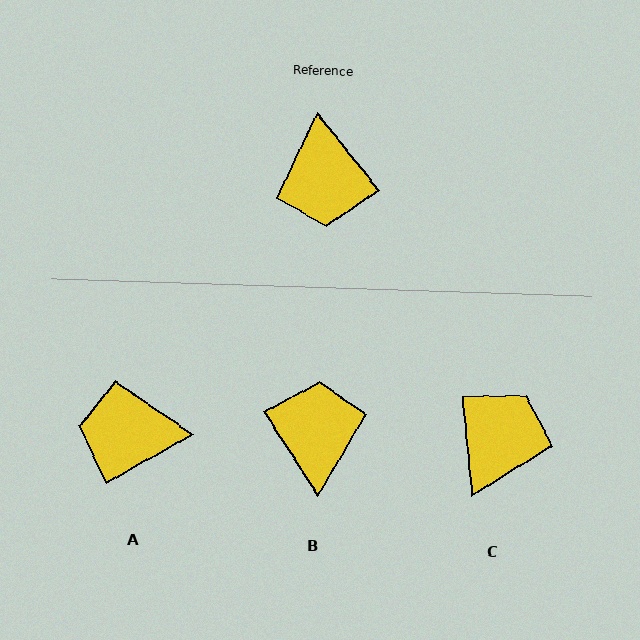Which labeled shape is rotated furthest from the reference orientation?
B, about 175 degrees away.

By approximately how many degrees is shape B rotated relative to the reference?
Approximately 175 degrees counter-clockwise.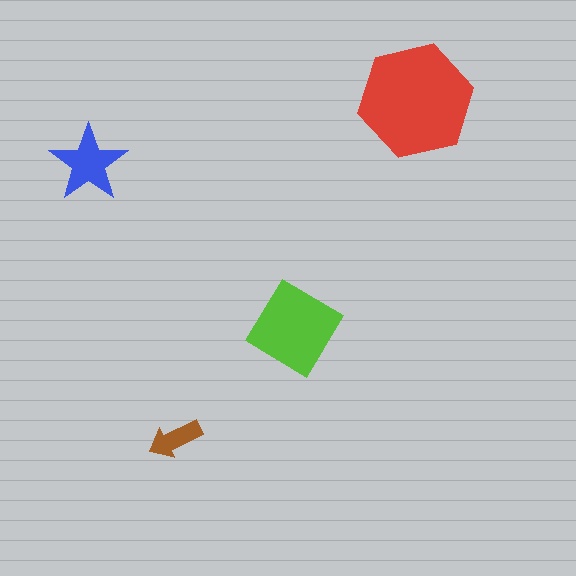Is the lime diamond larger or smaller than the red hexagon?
Smaller.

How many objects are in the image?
There are 4 objects in the image.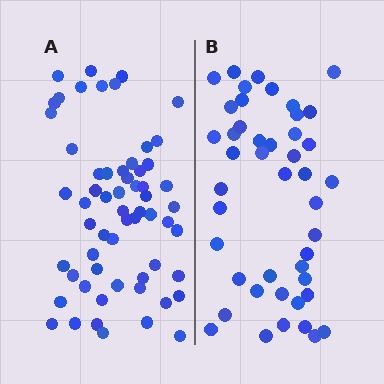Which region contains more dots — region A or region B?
Region A (the left region) has more dots.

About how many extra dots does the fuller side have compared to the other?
Region A has approximately 15 more dots than region B.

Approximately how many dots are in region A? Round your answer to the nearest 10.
About 60 dots.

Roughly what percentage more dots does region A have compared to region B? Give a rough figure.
About 35% more.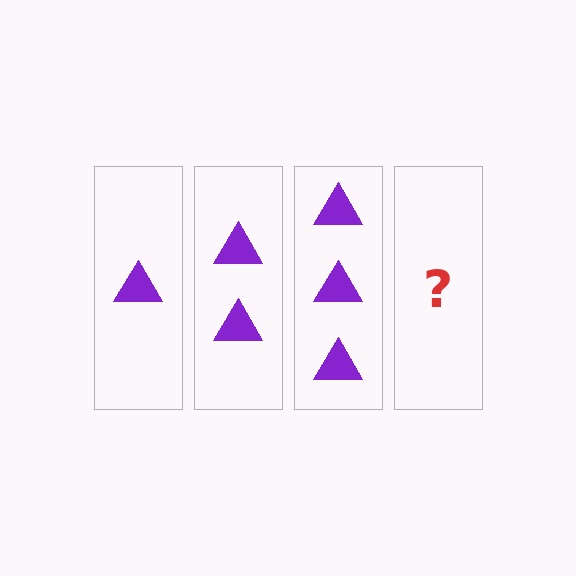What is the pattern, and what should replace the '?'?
The pattern is that each step adds one more triangle. The '?' should be 4 triangles.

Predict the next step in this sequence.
The next step is 4 triangles.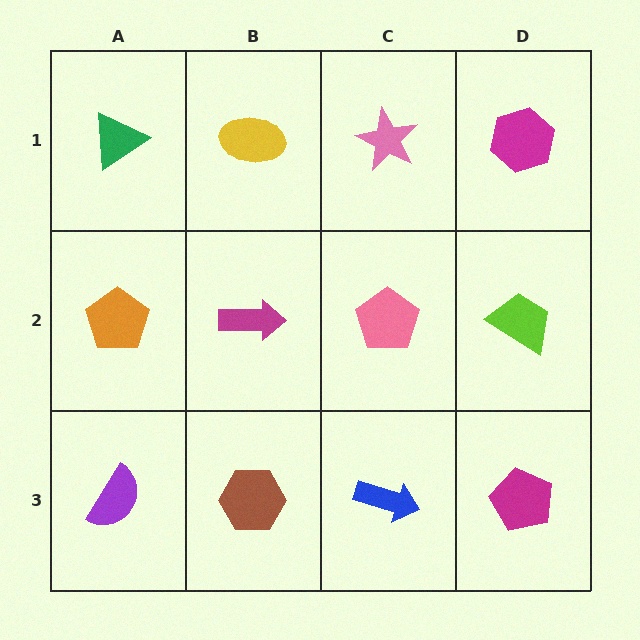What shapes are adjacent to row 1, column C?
A pink pentagon (row 2, column C), a yellow ellipse (row 1, column B), a magenta hexagon (row 1, column D).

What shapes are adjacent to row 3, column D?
A lime trapezoid (row 2, column D), a blue arrow (row 3, column C).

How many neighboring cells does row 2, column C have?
4.